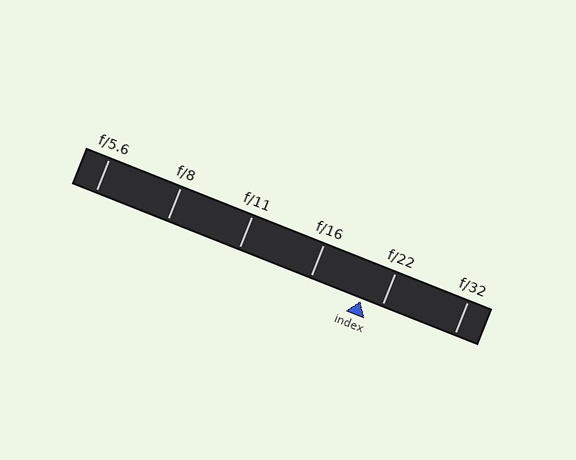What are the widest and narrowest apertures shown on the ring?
The widest aperture shown is f/5.6 and the narrowest is f/32.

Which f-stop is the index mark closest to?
The index mark is closest to f/22.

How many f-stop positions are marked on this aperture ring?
There are 6 f-stop positions marked.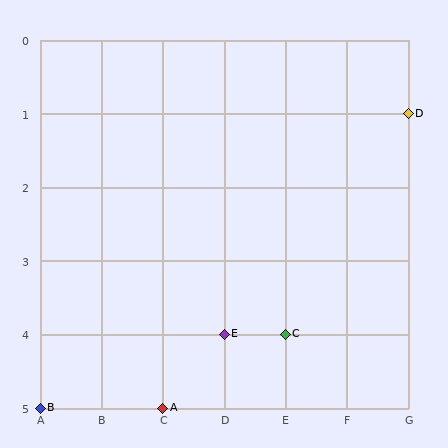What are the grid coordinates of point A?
Point A is at grid coordinates (C, 5).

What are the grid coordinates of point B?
Point B is at grid coordinates (A, 5).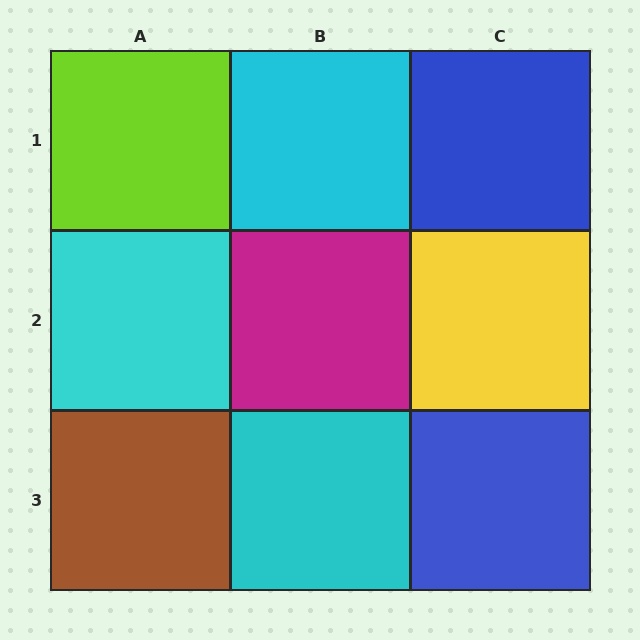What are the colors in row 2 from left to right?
Cyan, magenta, yellow.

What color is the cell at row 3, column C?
Blue.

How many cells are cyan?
3 cells are cyan.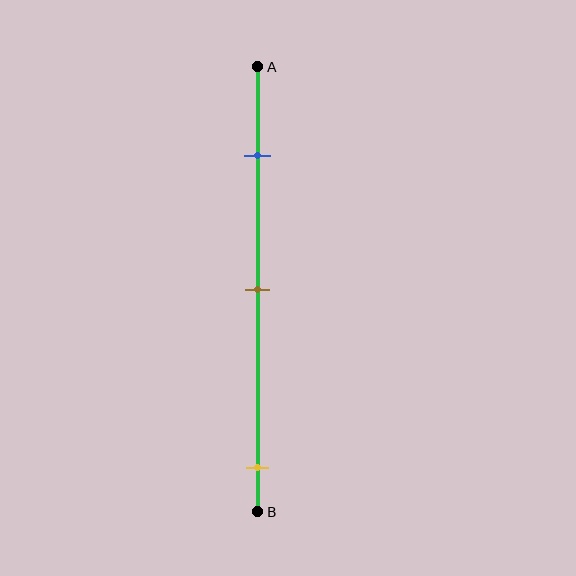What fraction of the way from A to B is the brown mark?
The brown mark is approximately 50% (0.5) of the way from A to B.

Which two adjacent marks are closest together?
The blue and brown marks are the closest adjacent pair.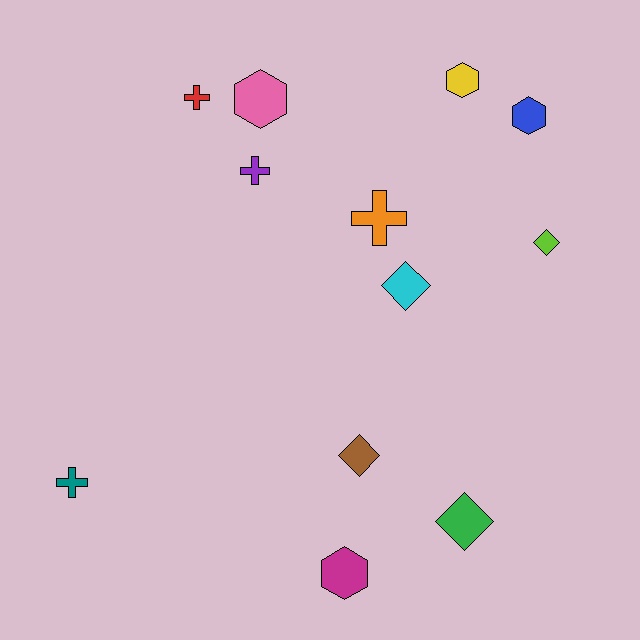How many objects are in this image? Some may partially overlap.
There are 12 objects.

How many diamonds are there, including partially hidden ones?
There are 4 diamonds.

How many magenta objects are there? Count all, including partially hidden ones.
There is 1 magenta object.